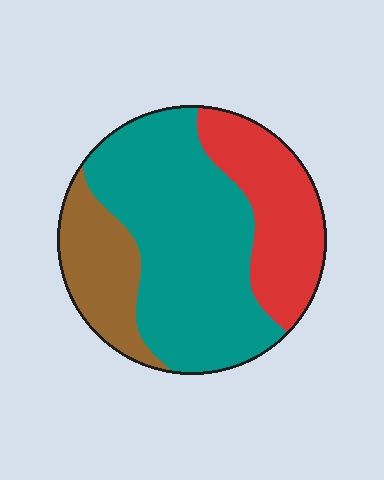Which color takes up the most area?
Teal, at roughly 55%.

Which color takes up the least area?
Brown, at roughly 20%.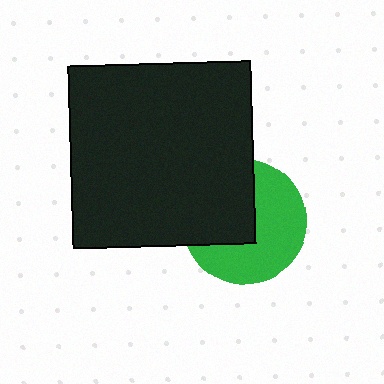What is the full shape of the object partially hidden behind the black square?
The partially hidden object is a green circle.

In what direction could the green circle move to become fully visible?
The green circle could move toward the lower-right. That would shift it out from behind the black square entirely.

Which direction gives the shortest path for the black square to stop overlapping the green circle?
Moving toward the upper-left gives the shortest separation.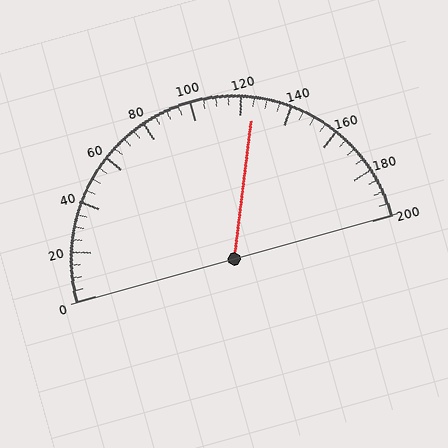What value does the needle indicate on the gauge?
The needle indicates approximately 125.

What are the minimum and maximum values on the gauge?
The gauge ranges from 0 to 200.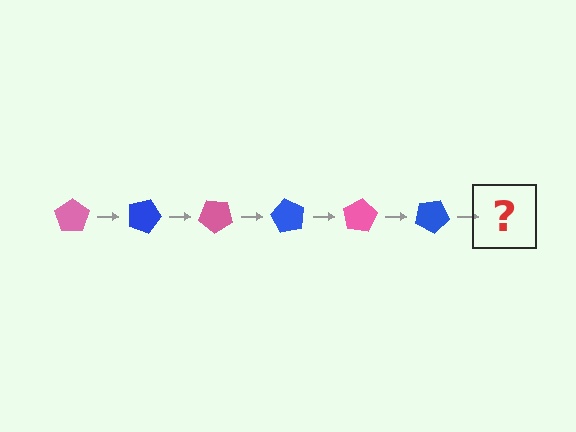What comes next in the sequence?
The next element should be a pink pentagon, rotated 120 degrees from the start.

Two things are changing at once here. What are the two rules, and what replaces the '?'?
The two rules are that it rotates 20 degrees each step and the color cycles through pink and blue. The '?' should be a pink pentagon, rotated 120 degrees from the start.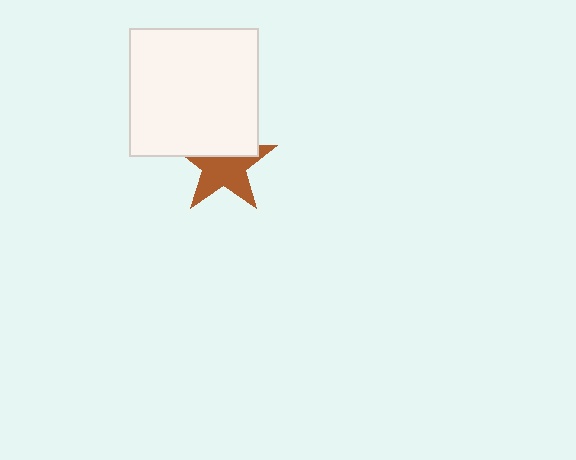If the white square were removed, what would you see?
You would see the complete brown star.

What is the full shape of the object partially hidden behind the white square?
The partially hidden object is a brown star.